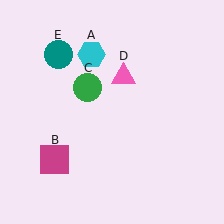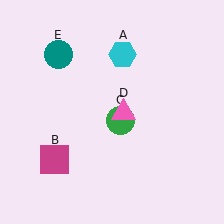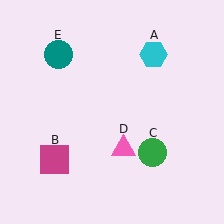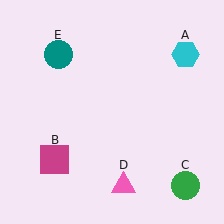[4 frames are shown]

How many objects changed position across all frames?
3 objects changed position: cyan hexagon (object A), green circle (object C), pink triangle (object D).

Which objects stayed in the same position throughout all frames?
Magenta square (object B) and teal circle (object E) remained stationary.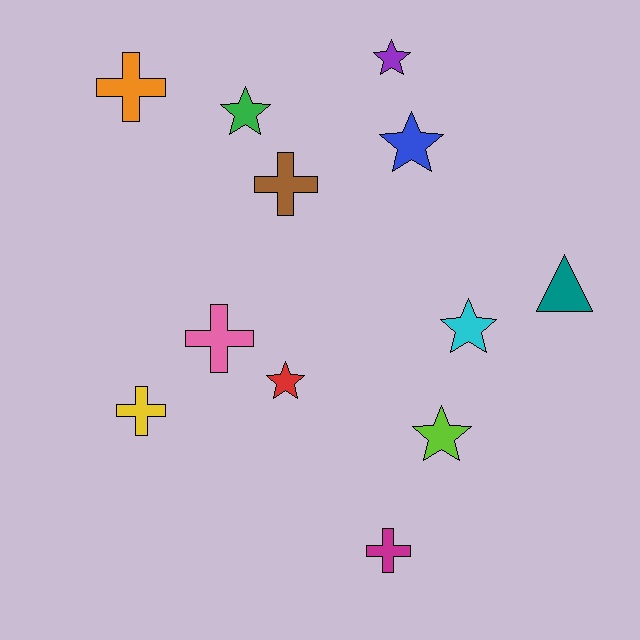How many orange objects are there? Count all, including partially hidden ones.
There is 1 orange object.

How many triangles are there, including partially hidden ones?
There is 1 triangle.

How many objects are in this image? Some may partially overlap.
There are 12 objects.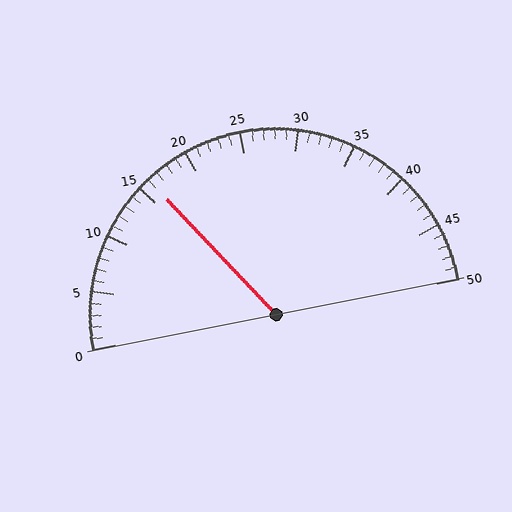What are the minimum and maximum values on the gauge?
The gauge ranges from 0 to 50.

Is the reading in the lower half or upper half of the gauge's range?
The reading is in the lower half of the range (0 to 50).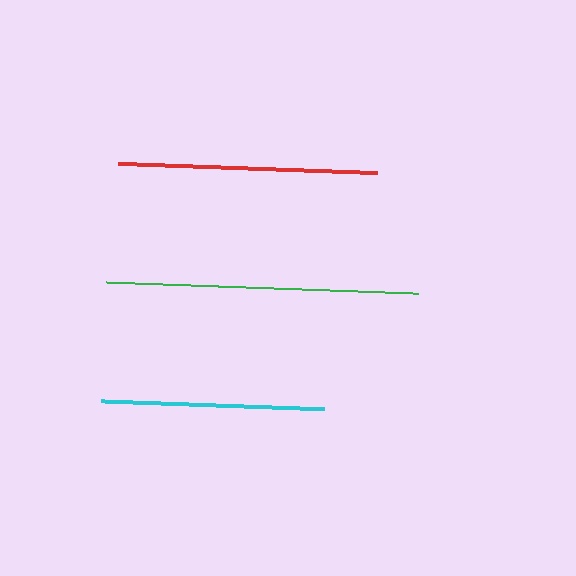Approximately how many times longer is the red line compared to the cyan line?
The red line is approximately 1.2 times the length of the cyan line.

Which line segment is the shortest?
The cyan line is the shortest at approximately 222 pixels.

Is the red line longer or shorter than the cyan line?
The red line is longer than the cyan line.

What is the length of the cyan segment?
The cyan segment is approximately 222 pixels long.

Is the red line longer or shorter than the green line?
The green line is longer than the red line.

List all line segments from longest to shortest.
From longest to shortest: green, red, cyan.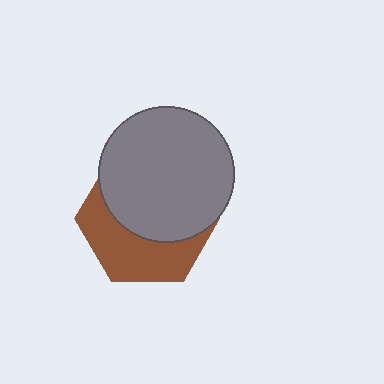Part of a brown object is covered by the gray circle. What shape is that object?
It is a hexagon.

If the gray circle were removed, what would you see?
You would see the complete brown hexagon.